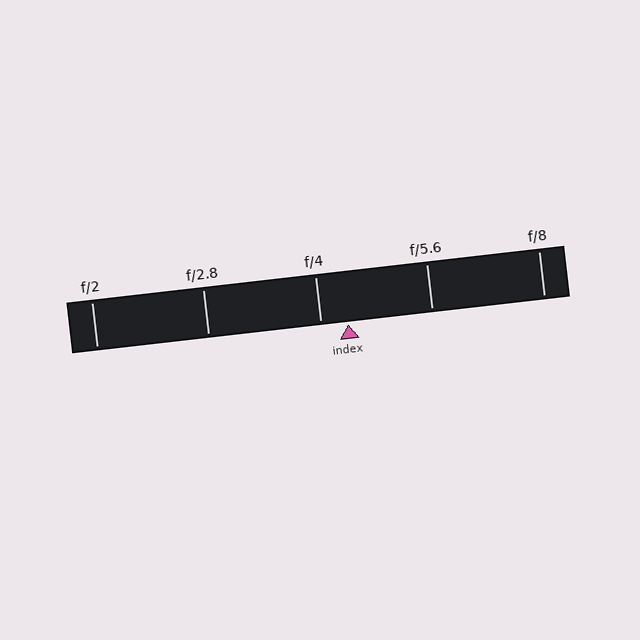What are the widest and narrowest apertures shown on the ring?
The widest aperture shown is f/2 and the narrowest is f/8.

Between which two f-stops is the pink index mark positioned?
The index mark is between f/4 and f/5.6.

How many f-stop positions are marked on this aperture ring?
There are 5 f-stop positions marked.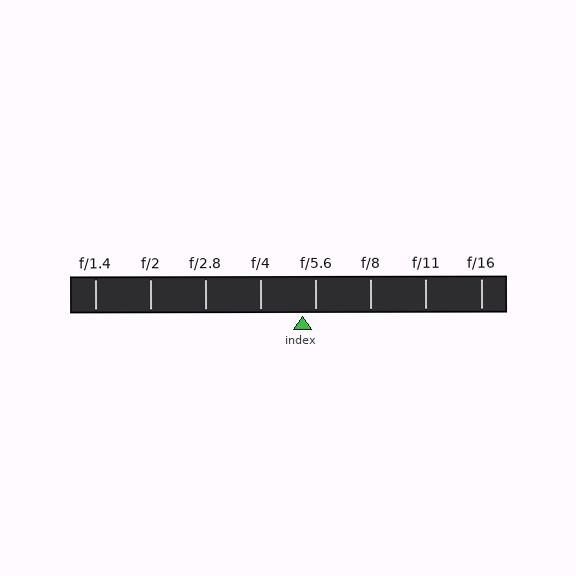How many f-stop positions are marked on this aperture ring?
There are 8 f-stop positions marked.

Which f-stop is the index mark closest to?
The index mark is closest to f/5.6.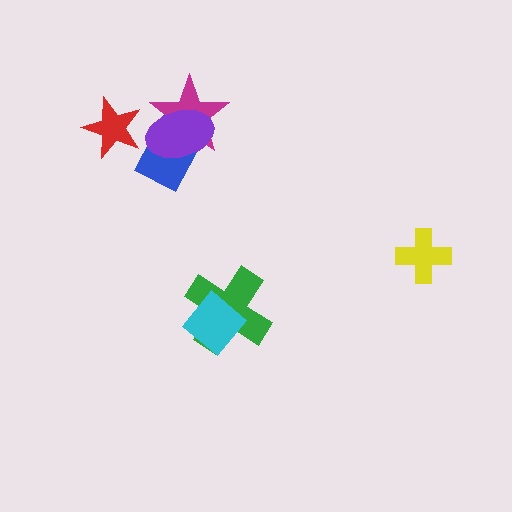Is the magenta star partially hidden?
Yes, it is partially covered by another shape.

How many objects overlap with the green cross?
1 object overlaps with the green cross.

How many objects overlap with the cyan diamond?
1 object overlaps with the cyan diamond.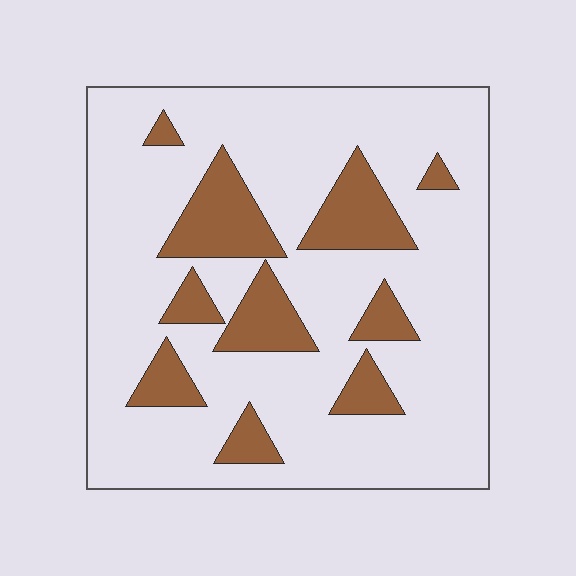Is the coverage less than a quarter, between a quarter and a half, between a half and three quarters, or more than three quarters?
Less than a quarter.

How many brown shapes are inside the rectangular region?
10.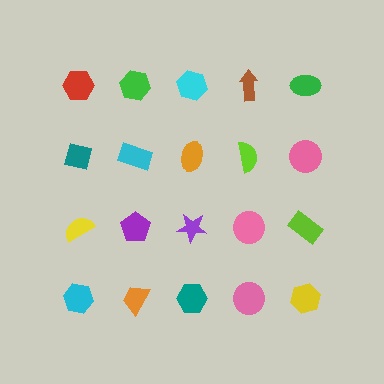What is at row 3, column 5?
A lime rectangle.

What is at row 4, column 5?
A yellow hexagon.